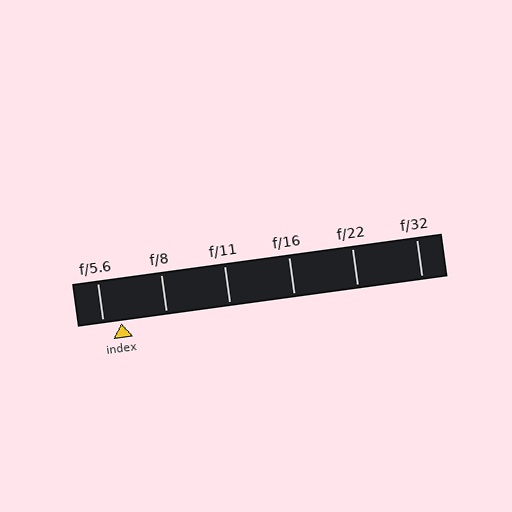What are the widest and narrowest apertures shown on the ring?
The widest aperture shown is f/5.6 and the narrowest is f/32.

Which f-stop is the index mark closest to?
The index mark is closest to f/5.6.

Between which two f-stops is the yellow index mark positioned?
The index mark is between f/5.6 and f/8.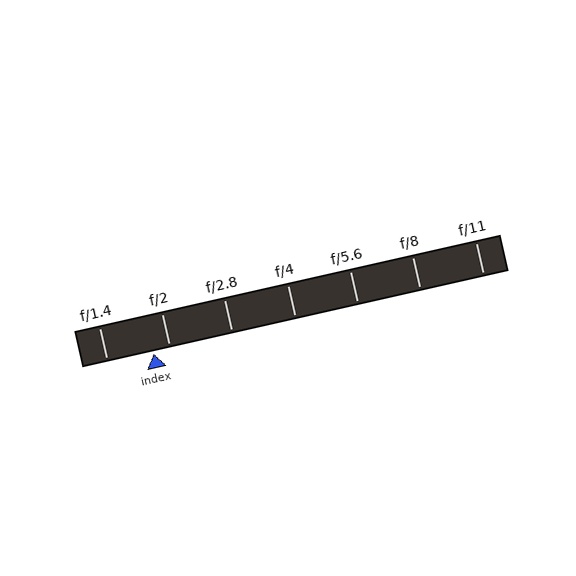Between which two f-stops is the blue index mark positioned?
The index mark is between f/1.4 and f/2.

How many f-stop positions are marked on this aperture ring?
There are 7 f-stop positions marked.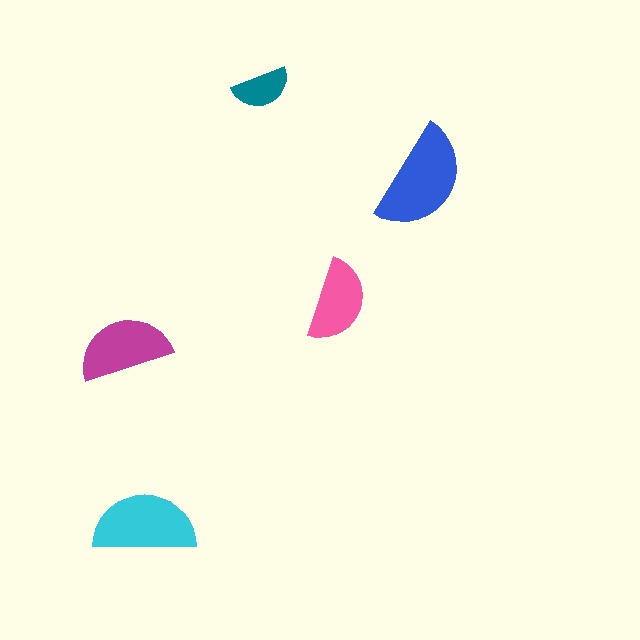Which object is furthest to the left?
The magenta semicircle is leftmost.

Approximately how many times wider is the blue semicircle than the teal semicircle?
About 2 times wider.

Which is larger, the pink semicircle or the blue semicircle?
The blue one.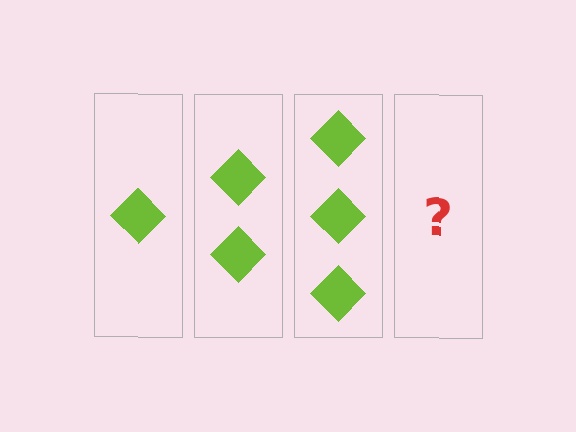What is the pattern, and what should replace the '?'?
The pattern is that each step adds one more diamond. The '?' should be 4 diamonds.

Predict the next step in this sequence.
The next step is 4 diamonds.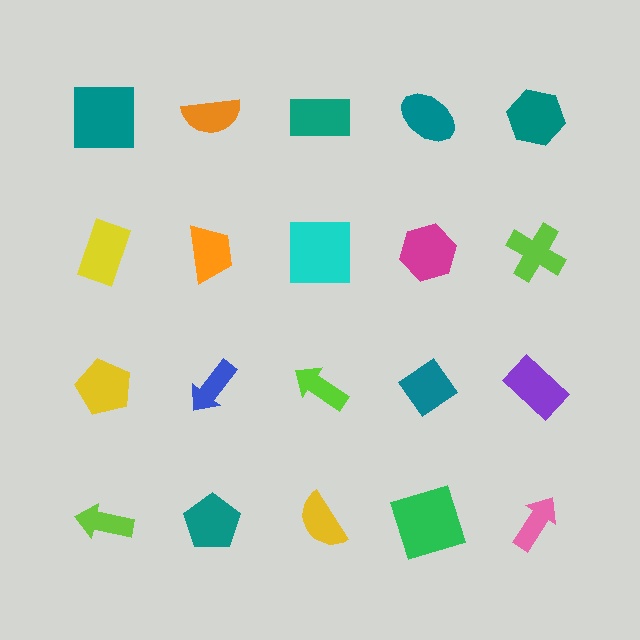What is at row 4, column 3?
A yellow semicircle.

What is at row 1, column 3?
A teal rectangle.